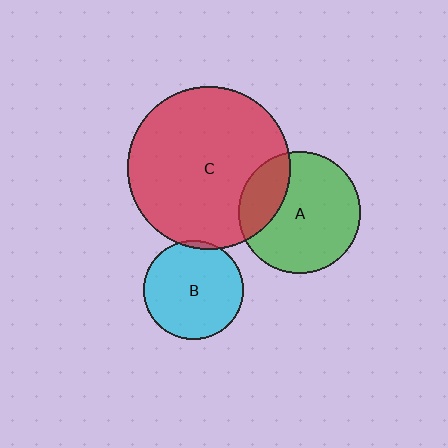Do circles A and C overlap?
Yes.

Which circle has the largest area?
Circle C (red).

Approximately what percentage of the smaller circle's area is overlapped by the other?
Approximately 25%.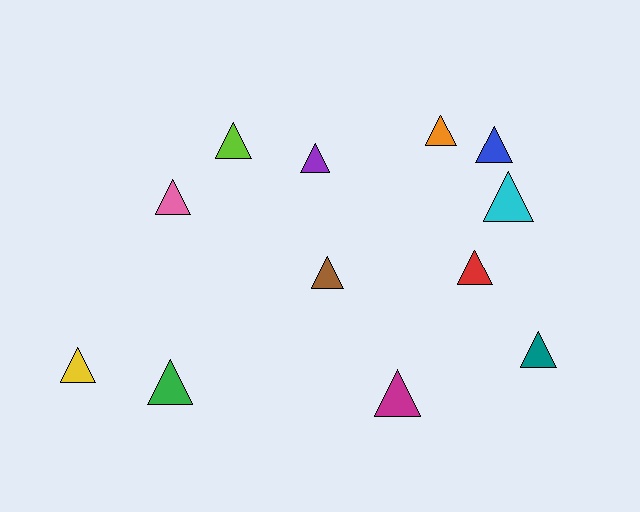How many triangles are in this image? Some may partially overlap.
There are 12 triangles.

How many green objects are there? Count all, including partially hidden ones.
There is 1 green object.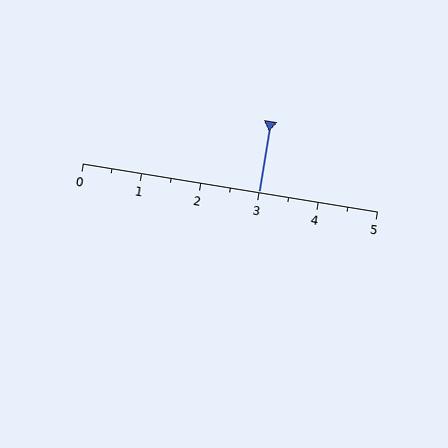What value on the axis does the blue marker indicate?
The marker indicates approximately 3.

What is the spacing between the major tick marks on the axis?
The major ticks are spaced 1 apart.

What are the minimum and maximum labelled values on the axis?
The axis runs from 0 to 5.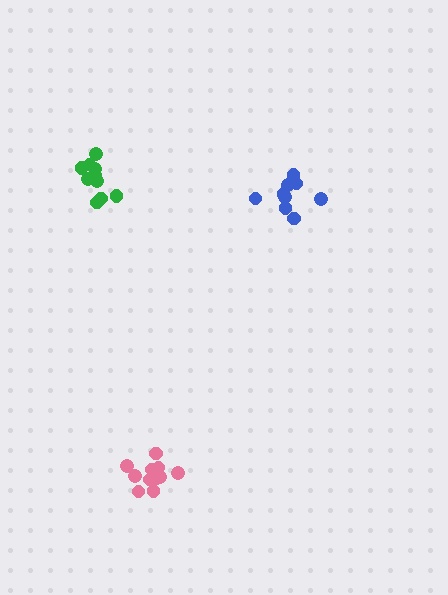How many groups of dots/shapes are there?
There are 3 groups.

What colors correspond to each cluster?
The clusters are colored: pink, blue, green.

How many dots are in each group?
Group 1: 11 dots, Group 2: 9 dots, Group 3: 11 dots (31 total).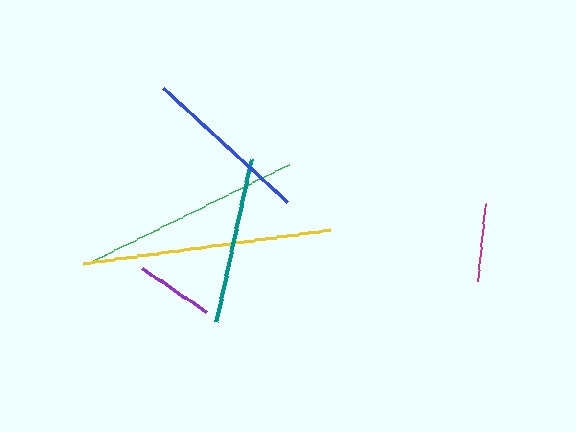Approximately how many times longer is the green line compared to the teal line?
The green line is approximately 1.3 times the length of the teal line.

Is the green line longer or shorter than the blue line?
The green line is longer than the blue line.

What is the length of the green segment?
The green segment is approximately 224 pixels long.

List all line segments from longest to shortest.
From longest to shortest: yellow, green, blue, teal, magenta, purple.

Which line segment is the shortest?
The purple line is the shortest at approximately 77 pixels.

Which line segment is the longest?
The yellow line is the longest at approximately 250 pixels.